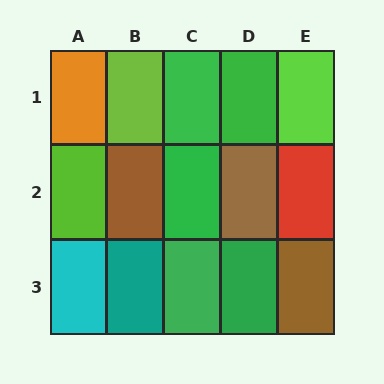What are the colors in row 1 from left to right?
Orange, lime, green, green, lime.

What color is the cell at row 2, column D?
Brown.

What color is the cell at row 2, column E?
Red.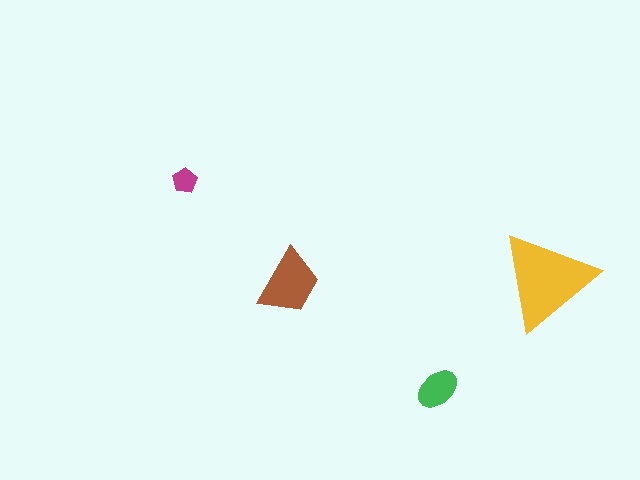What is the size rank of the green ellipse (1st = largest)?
3rd.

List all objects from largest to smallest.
The yellow triangle, the brown trapezoid, the green ellipse, the magenta pentagon.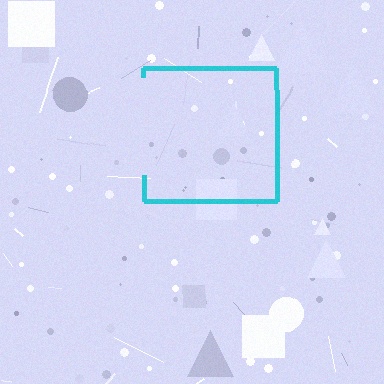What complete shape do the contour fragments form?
The contour fragments form a square.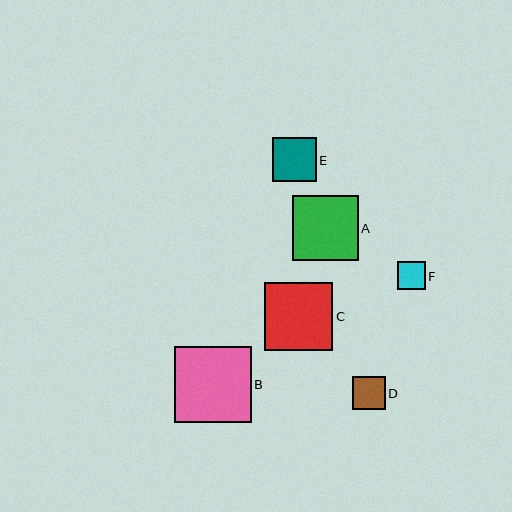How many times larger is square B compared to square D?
Square B is approximately 2.3 times the size of square D.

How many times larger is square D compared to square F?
Square D is approximately 1.2 times the size of square F.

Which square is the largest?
Square B is the largest with a size of approximately 77 pixels.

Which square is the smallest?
Square F is the smallest with a size of approximately 28 pixels.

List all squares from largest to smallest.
From largest to smallest: B, C, A, E, D, F.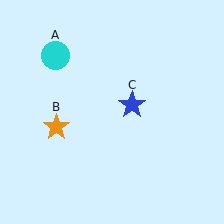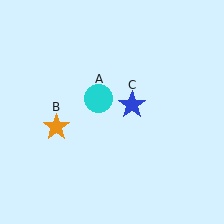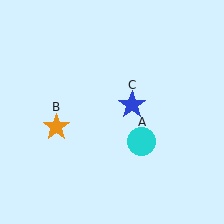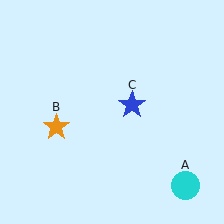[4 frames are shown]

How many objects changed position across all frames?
1 object changed position: cyan circle (object A).